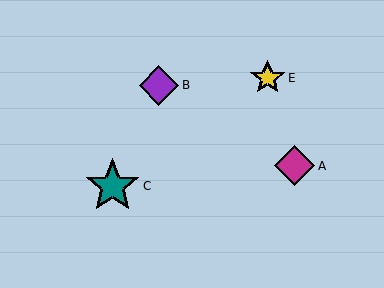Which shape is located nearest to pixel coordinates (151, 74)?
The purple diamond (labeled B) at (159, 85) is nearest to that location.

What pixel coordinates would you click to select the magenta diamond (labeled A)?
Click at (295, 166) to select the magenta diamond A.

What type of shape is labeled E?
Shape E is a yellow star.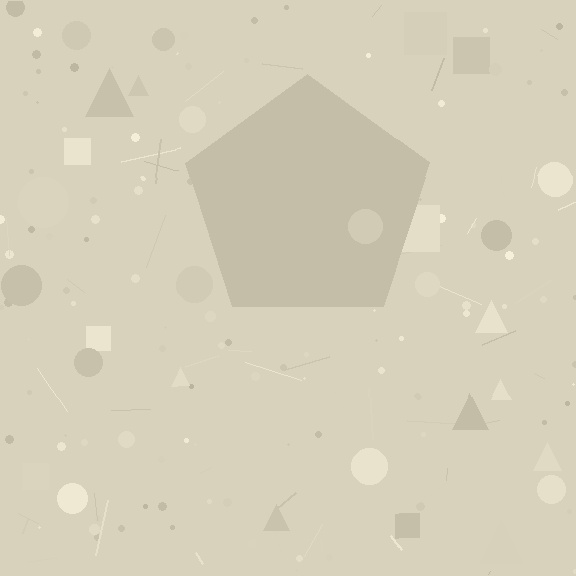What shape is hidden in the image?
A pentagon is hidden in the image.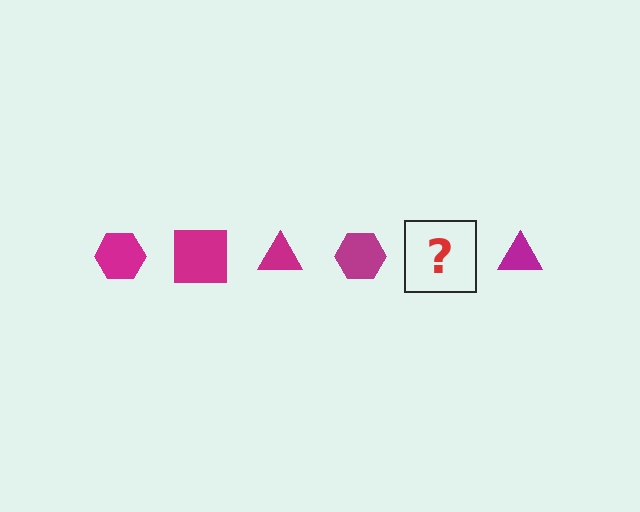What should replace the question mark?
The question mark should be replaced with a magenta square.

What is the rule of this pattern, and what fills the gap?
The rule is that the pattern cycles through hexagon, square, triangle shapes in magenta. The gap should be filled with a magenta square.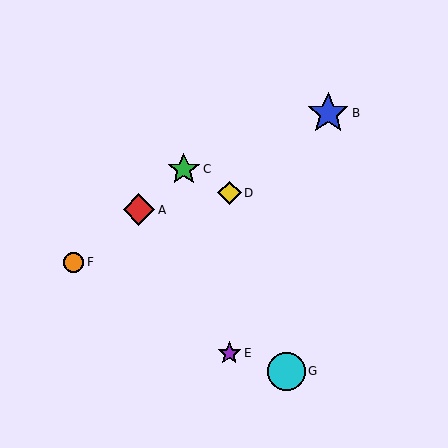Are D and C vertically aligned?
No, D is at x≈229 and C is at x≈184.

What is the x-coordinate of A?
Object A is at x≈139.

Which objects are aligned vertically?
Objects D, E are aligned vertically.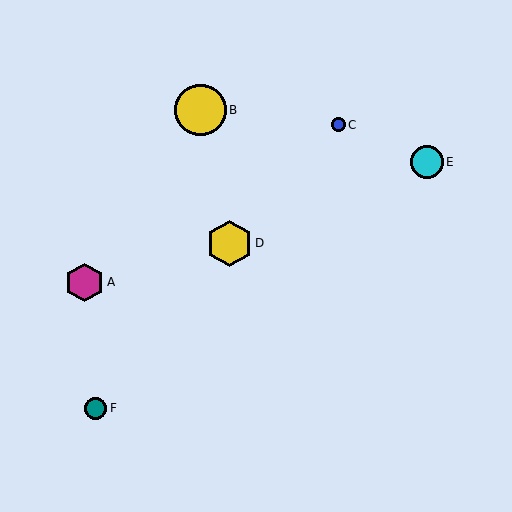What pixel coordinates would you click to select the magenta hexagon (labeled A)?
Click at (84, 282) to select the magenta hexagon A.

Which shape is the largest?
The yellow circle (labeled B) is the largest.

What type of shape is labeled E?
Shape E is a cyan circle.